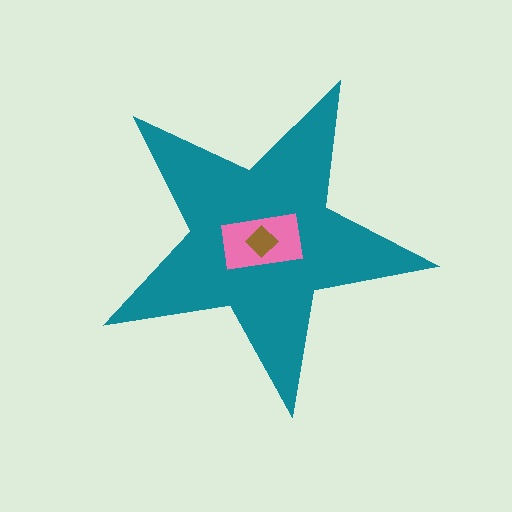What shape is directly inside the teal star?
The pink rectangle.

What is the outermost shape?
The teal star.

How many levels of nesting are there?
3.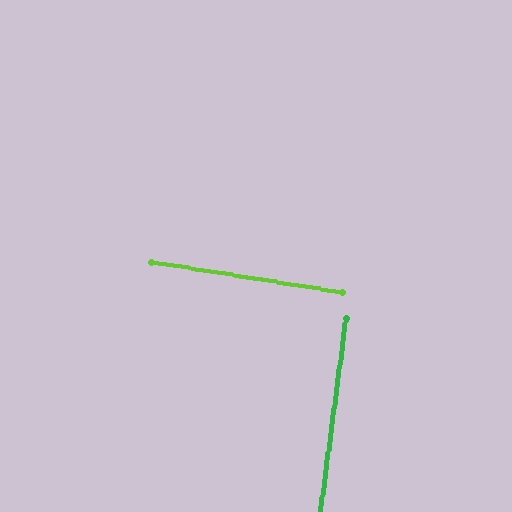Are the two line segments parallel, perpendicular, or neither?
Perpendicular — they meet at approximately 88°.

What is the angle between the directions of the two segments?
Approximately 88 degrees.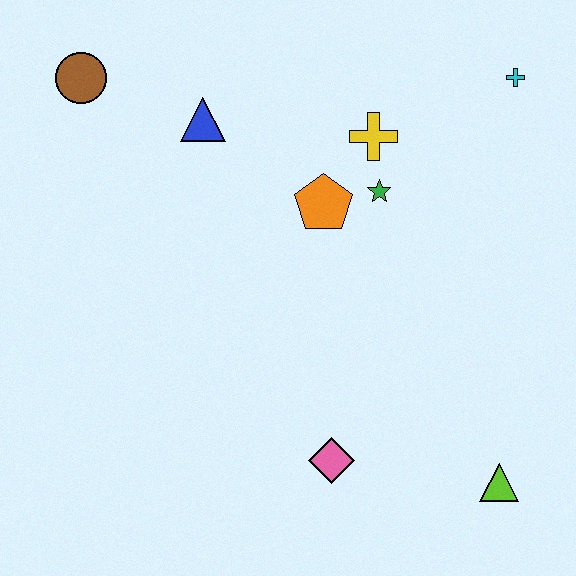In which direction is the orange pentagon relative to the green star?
The orange pentagon is to the left of the green star.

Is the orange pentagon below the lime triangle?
No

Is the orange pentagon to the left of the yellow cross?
Yes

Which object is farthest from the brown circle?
The lime triangle is farthest from the brown circle.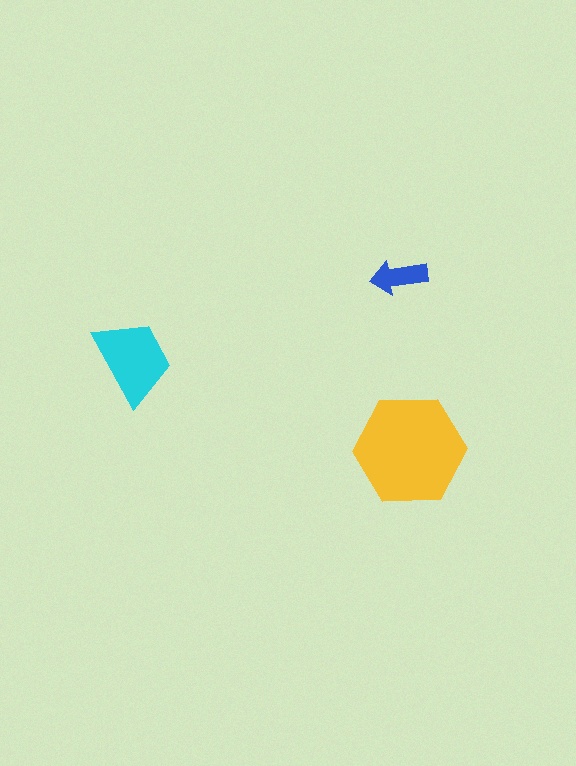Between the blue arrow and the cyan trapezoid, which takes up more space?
The cyan trapezoid.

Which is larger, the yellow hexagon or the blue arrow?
The yellow hexagon.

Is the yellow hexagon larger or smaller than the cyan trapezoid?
Larger.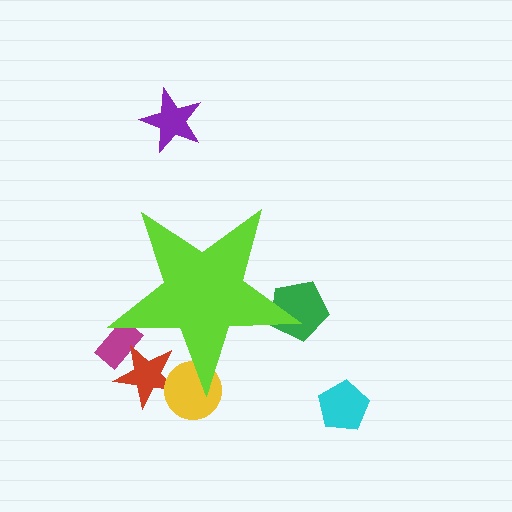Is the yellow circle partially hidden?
Yes, the yellow circle is partially hidden behind the lime star.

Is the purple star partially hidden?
No, the purple star is fully visible.